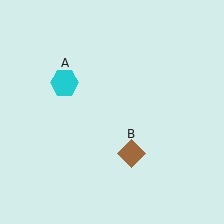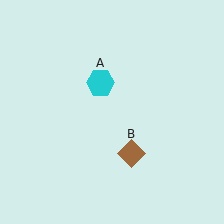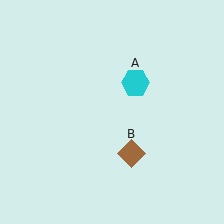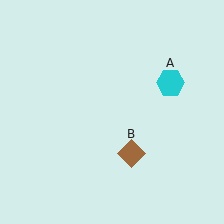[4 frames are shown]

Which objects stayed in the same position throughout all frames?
Brown diamond (object B) remained stationary.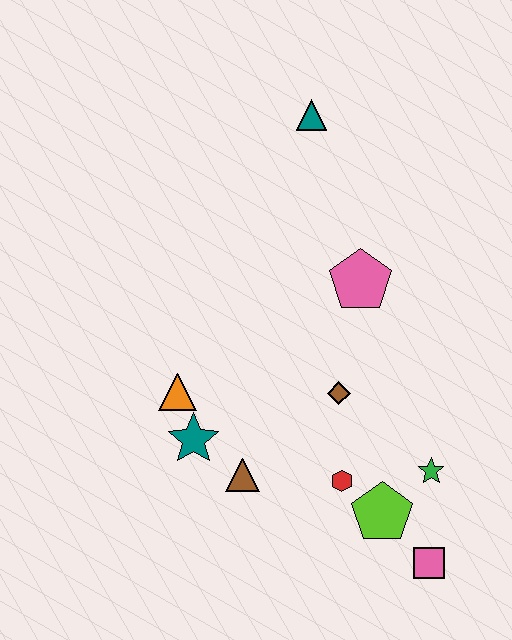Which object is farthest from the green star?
The teal triangle is farthest from the green star.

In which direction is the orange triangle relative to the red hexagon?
The orange triangle is to the left of the red hexagon.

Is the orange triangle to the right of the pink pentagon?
No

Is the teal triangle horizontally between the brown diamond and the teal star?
Yes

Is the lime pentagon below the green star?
Yes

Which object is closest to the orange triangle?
The teal star is closest to the orange triangle.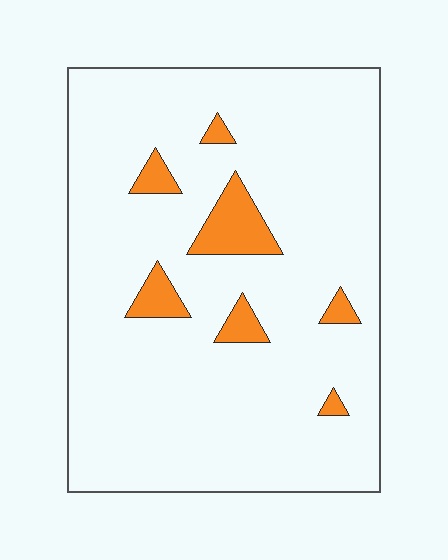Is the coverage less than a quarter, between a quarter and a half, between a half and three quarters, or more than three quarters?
Less than a quarter.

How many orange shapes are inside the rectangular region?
7.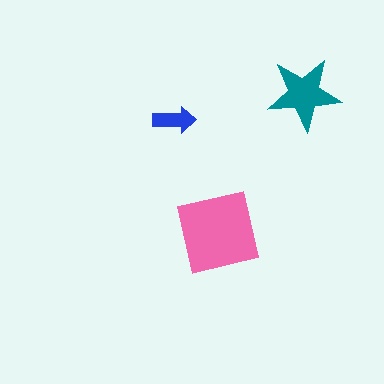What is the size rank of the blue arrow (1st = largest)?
3rd.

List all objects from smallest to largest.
The blue arrow, the teal star, the pink square.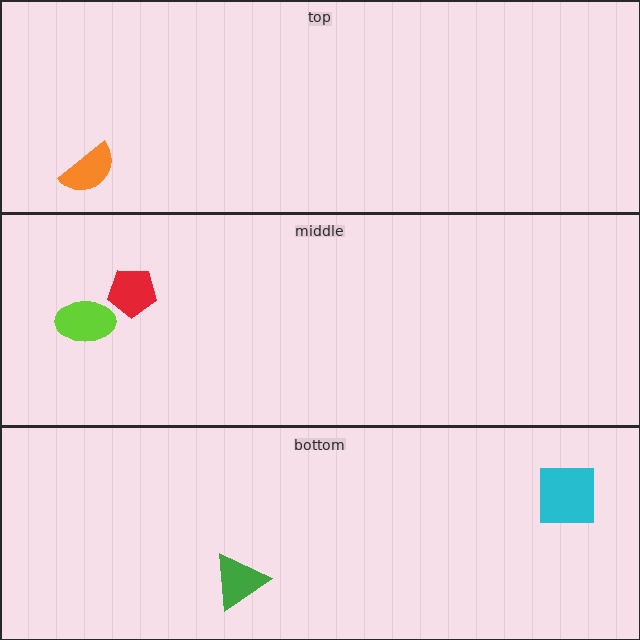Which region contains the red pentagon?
The middle region.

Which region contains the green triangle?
The bottom region.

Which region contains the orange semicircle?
The top region.